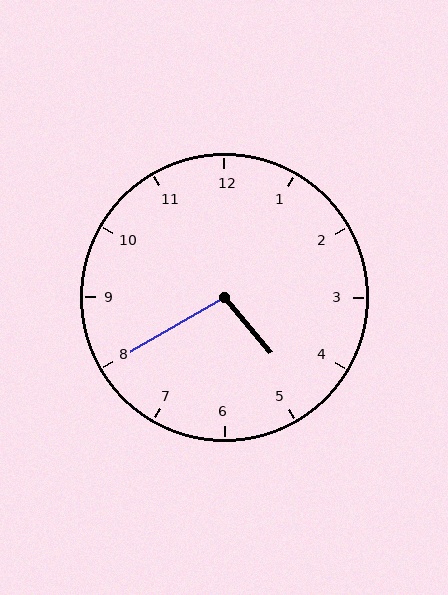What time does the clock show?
4:40.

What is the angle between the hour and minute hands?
Approximately 100 degrees.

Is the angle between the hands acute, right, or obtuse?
It is obtuse.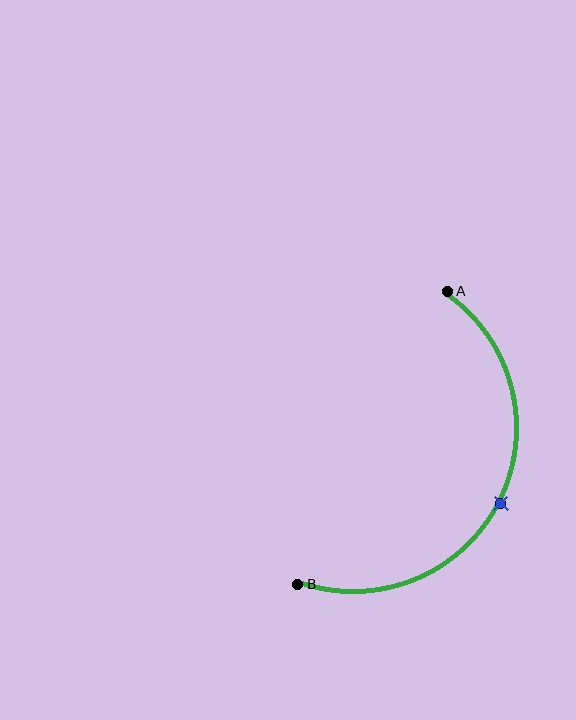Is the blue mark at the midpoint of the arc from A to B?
Yes. The blue mark lies on the arc at equal arc-length from both A and B — it is the arc midpoint.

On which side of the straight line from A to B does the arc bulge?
The arc bulges to the right of the straight line connecting A and B.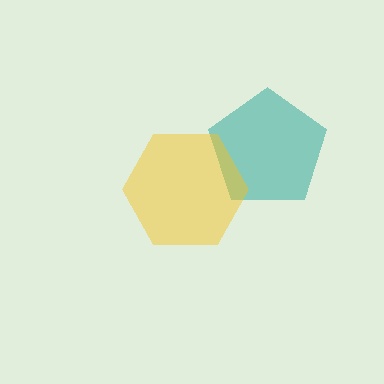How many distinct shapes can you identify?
There are 2 distinct shapes: a teal pentagon, a yellow hexagon.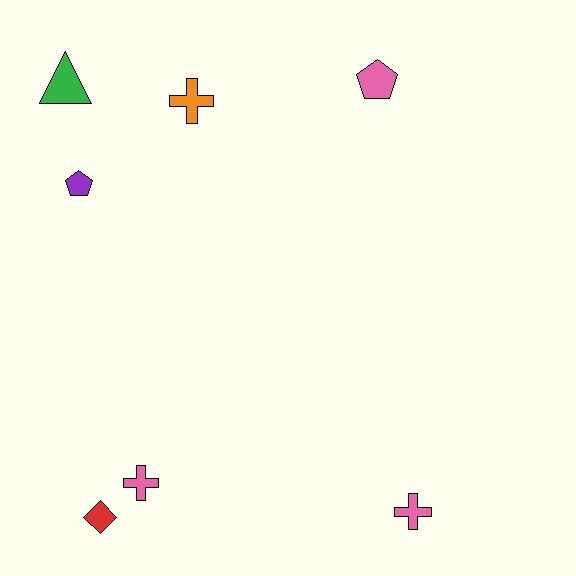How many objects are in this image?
There are 7 objects.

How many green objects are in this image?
There is 1 green object.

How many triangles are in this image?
There is 1 triangle.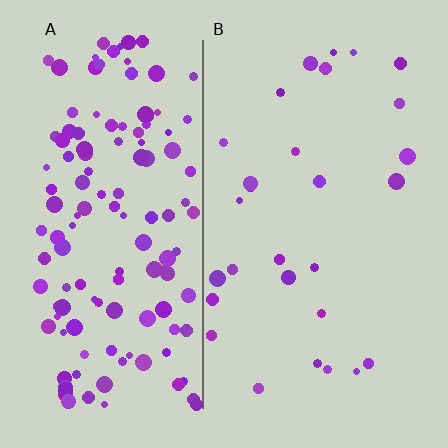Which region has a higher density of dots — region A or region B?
A (the left).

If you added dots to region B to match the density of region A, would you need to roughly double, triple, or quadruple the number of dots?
Approximately quadruple.